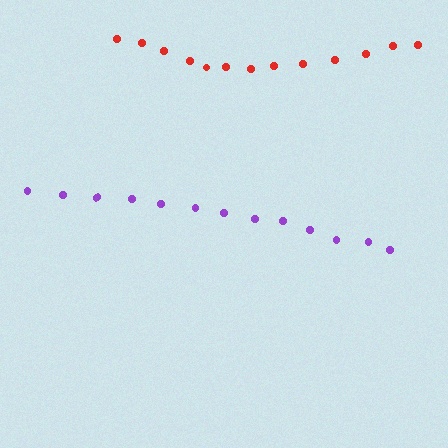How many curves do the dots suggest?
There are 2 distinct paths.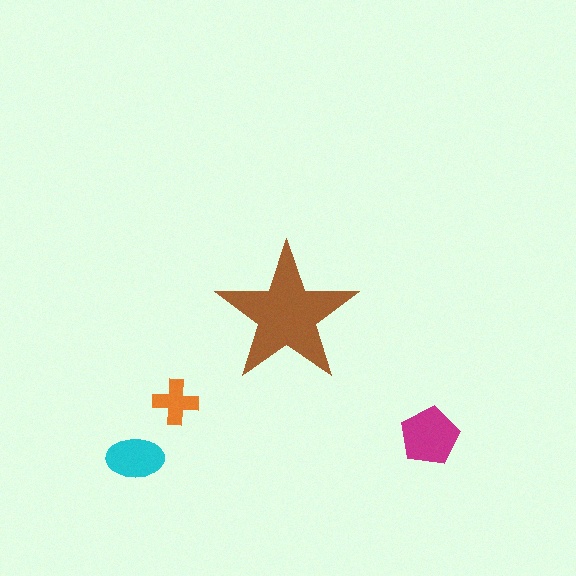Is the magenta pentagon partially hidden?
No, the magenta pentagon is fully visible.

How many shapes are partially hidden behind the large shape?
0 shapes are partially hidden.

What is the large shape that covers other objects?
A brown star.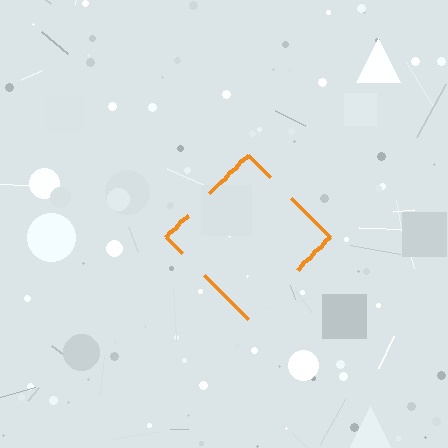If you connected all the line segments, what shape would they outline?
They would outline a diamond.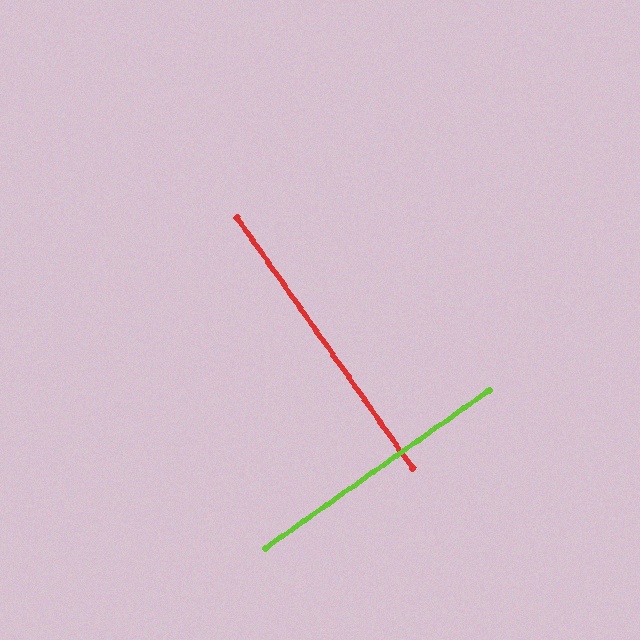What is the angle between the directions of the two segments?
Approximately 90 degrees.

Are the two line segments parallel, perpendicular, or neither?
Perpendicular — they meet at approximately 90°.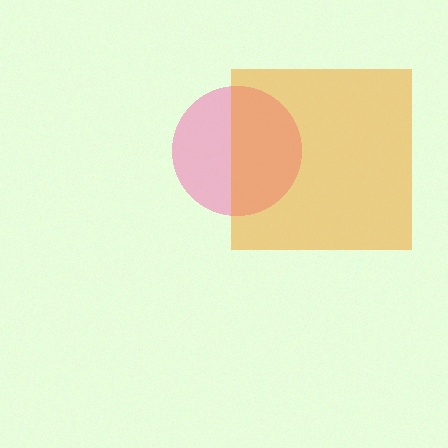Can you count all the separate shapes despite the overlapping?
Yes, there are 2 separate shapes.